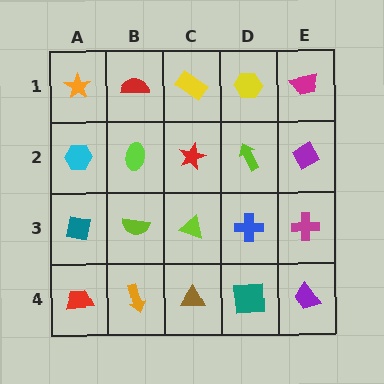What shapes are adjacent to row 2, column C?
A yellow rectangle (row 1, column C), a lime triangle (row 3, column C), a lime ellipse (row 2, column B), a lime arrow (row 2, column D).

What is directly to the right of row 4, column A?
An orange arrow.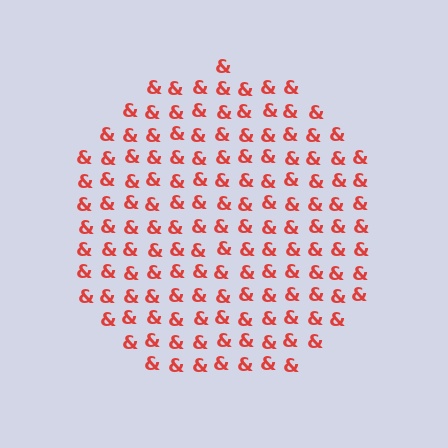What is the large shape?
The large shape is a circle.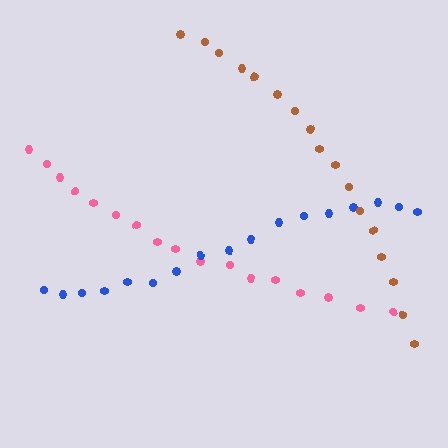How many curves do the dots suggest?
There are 3 distinct paths.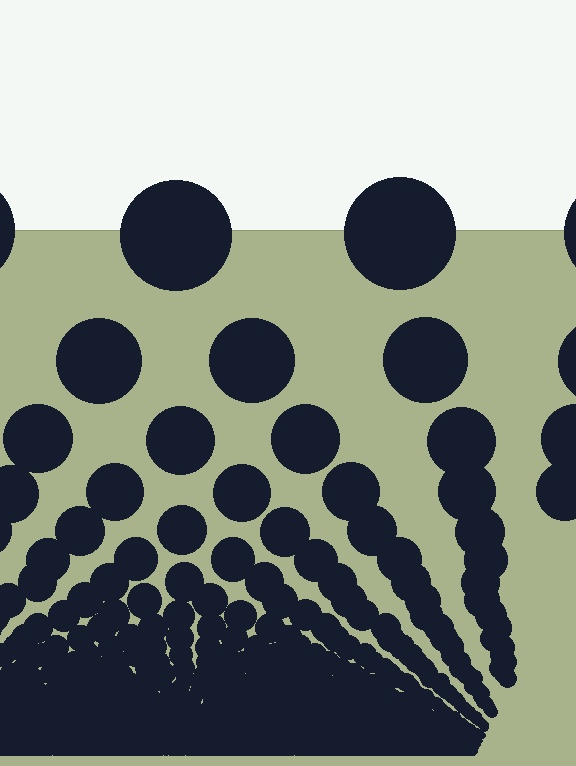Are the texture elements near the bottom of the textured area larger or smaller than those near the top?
Smaller. The gradient is inverted — elements near the bottom are smaller and denser.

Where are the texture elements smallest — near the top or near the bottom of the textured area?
Near the bottom.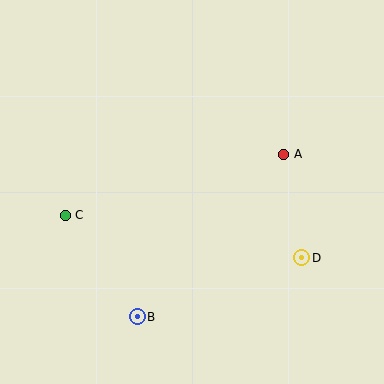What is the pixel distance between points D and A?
The distance between D and A is 105 pixels.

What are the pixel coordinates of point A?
Point A is at (284, 154).